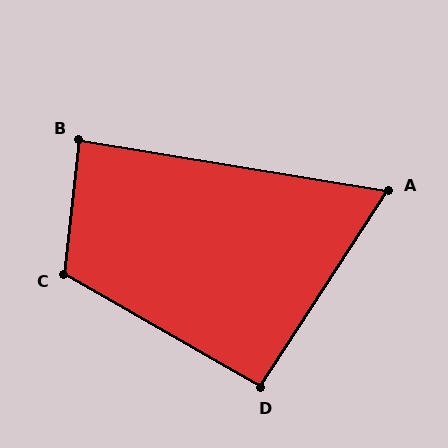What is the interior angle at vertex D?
Approximately 93 degrees (approximately right).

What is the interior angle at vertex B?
Approximately 87 degrees (approximately right).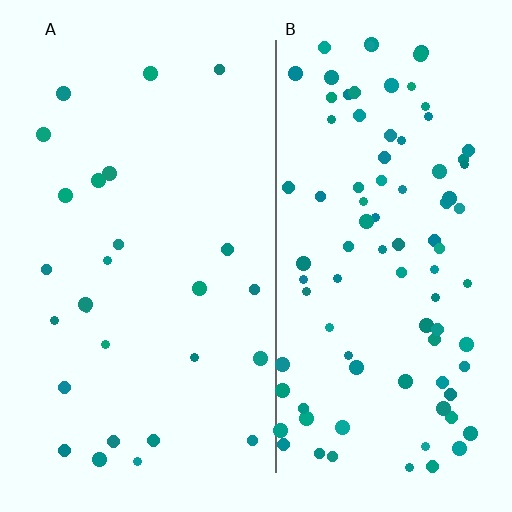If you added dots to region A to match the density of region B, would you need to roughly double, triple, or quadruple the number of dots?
Approximately triple.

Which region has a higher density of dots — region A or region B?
B (the right).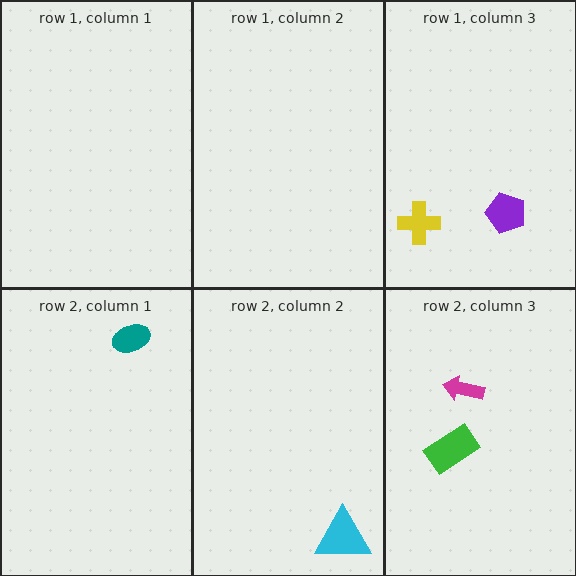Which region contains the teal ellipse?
The row 2, column 1 region.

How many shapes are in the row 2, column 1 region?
1.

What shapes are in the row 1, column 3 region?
The purple pentagon, the yellow cross.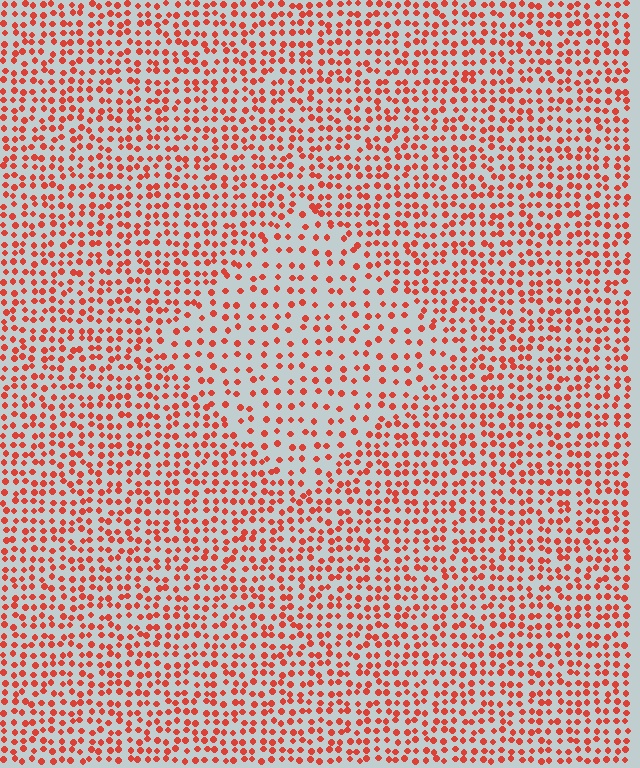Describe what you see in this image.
The image contains small red elements arranged at two different densities. A diamond-shaped region is visible where the elements are less densely packed than the surrounding area.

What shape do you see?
I see a diamond.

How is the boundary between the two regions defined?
The boundary is defined by a change in element density (approximately 1.8x ratio). All elements are the same color, size, and shape.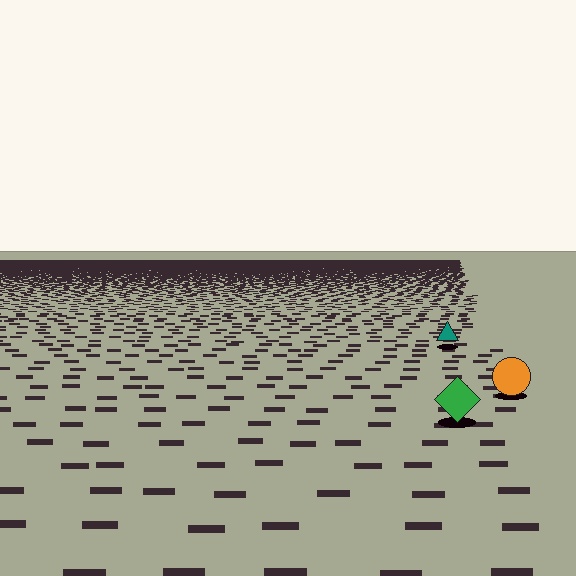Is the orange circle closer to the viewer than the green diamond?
No. The green diamond is closer — you can tell from the texture gradient: the ground texture is coarser near it.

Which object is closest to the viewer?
The green diamond is closest. The texture marks near it are larger and more spread out.